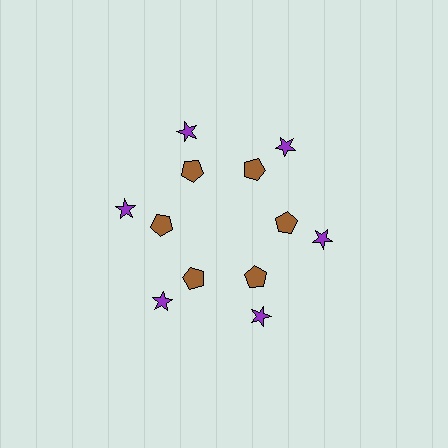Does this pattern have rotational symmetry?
Yes, this pattern has 6-fold rotational symmetry. It looks the same after rotating 60 degrees around the center.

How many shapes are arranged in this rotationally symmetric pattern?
There are 12 shapes, arranged in 6 groups of 2.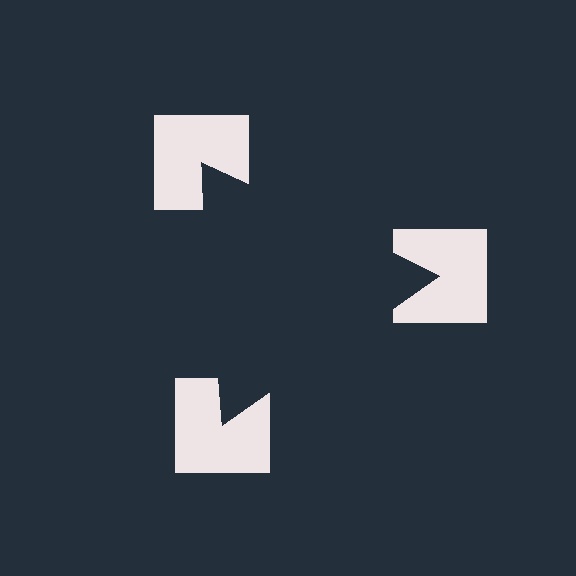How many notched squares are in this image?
There are 3 — one at each vertex of the illusory triangle.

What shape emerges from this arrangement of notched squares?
An illusory triangle — its edges are inferred from the aligned wedge cuts in the notched squares, not physically drawn.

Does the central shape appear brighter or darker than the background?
It typically appears slightly darker than the background, even though no actual brightness change is drawn.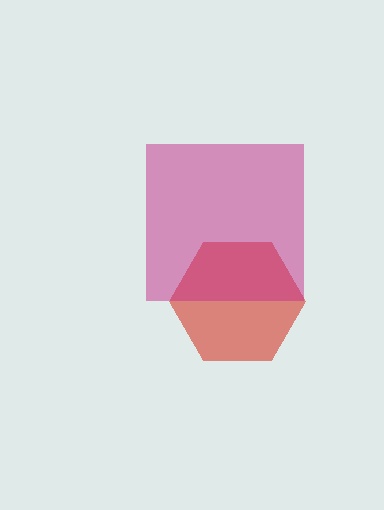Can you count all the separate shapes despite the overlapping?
Yes, there are 2 separate shapes.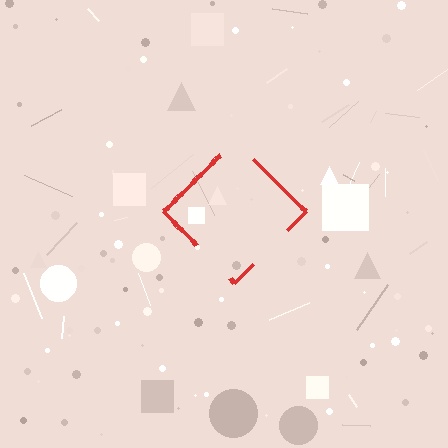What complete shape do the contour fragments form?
The contour fragments form a diamond.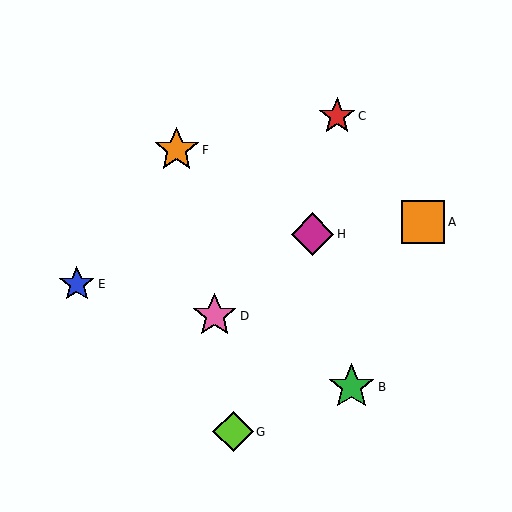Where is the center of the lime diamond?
The center of the lime diamond is at (233, 432).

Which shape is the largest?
The green star (labeled B) is the largest.